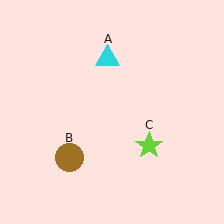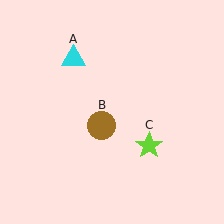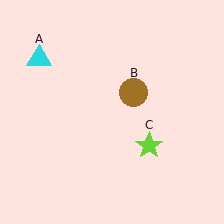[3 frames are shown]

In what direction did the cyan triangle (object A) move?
The cyan triangle (object A) moved left.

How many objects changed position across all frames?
2 objects changed position: cyan triangle (object A), brown circle (object B).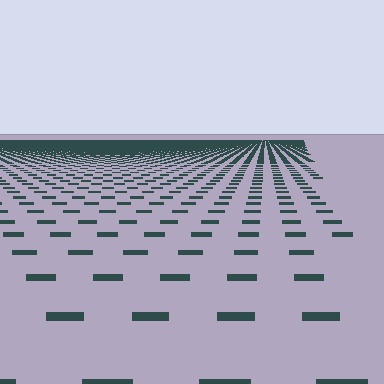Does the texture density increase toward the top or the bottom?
Density increases toward the top.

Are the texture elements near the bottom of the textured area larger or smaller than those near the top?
Larger. Near the bottom, elements are closer to the viewer and appear at a bigger on-screen size.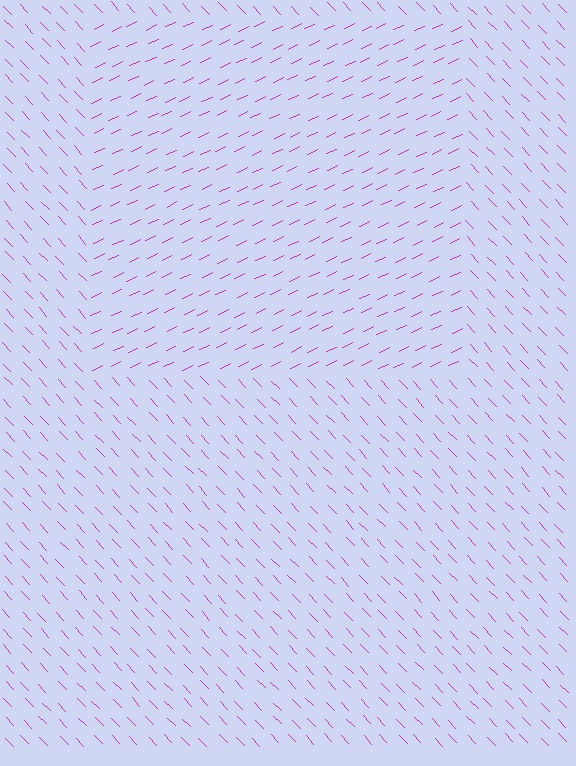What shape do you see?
I see a rectangle.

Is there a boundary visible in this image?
Yes, there is a texture boundary formed by a change in line orientation.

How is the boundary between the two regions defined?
The boundary is defined purely by a change in line orientation (approximately 72 degrees difference). All lines are the same color and thickness.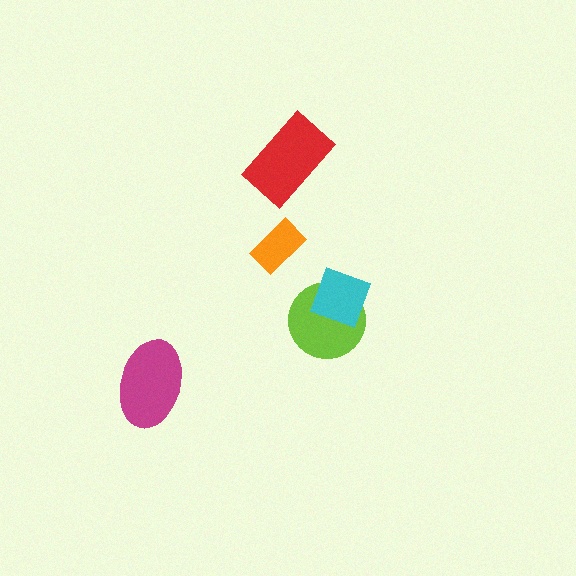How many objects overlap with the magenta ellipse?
0 objects overlap with the magenta ellipse.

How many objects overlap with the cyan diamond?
1 object overlaps with the cyan diamond.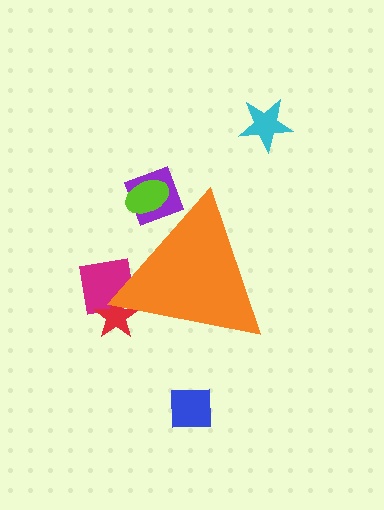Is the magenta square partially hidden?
Yes, the magenta square is partially hidden behind the orange triangle.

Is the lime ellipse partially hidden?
Yes, the lime ellipse is partially hidden behind the orange triangle.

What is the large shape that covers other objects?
An orange triangle.